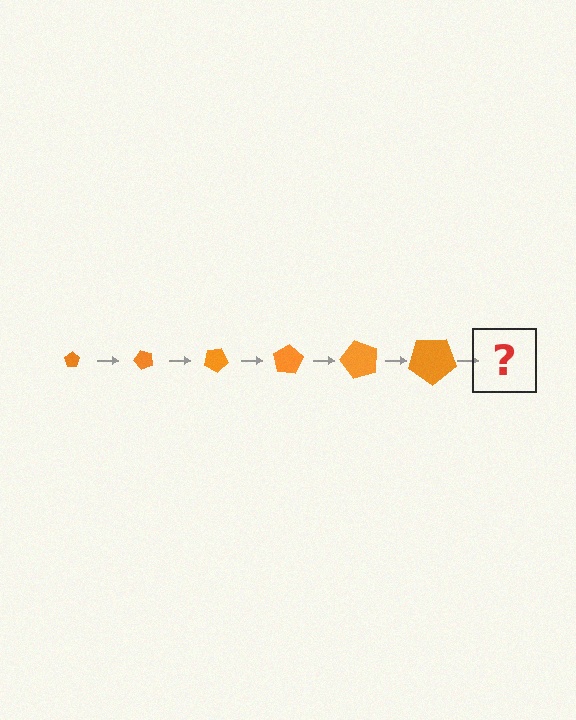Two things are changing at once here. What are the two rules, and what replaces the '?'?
The two rules are that the pentagon grows larger each step and it rotates 50 degrees each step. The '?' should be a pentagon, larger than the previous one and rotated 300 degrees from the start.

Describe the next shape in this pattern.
It should be a pentagon, larger than the previous one and rotated 300 degrees from the start.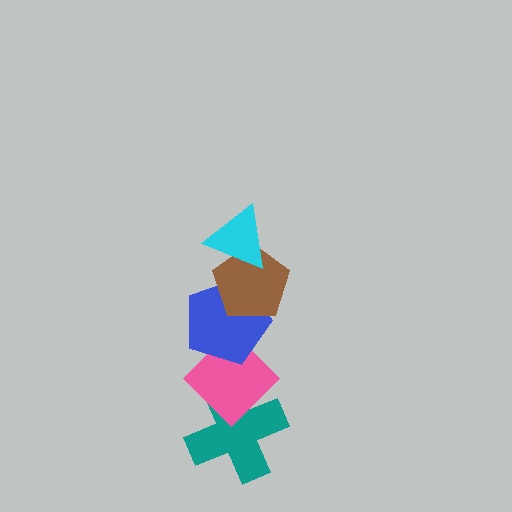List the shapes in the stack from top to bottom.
From top to bottom: the cyan triangle, the brown pentagon, the blue pentagon, the pink diamond, the teal cross.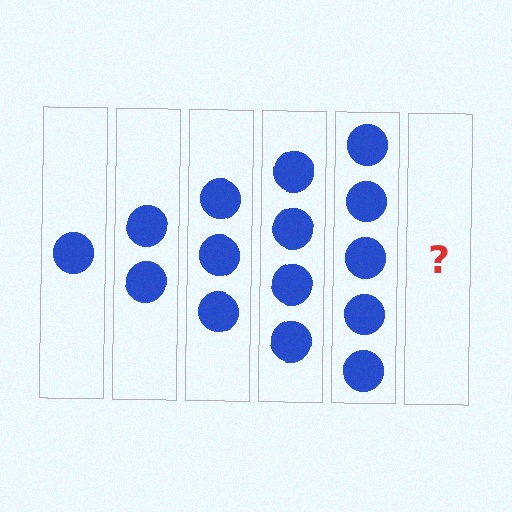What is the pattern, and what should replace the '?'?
The pattern is that each step adds one more circle. The '?' should be 6 circles.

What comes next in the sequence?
The next element should be 6 circles.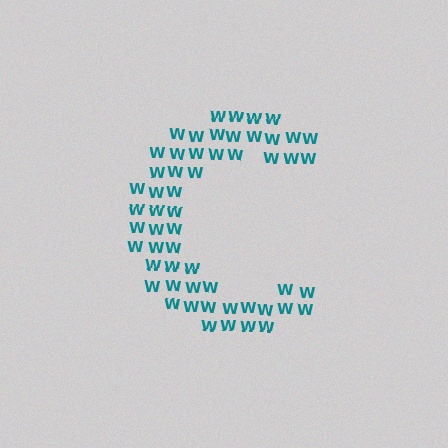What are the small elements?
The small elements are letter W's.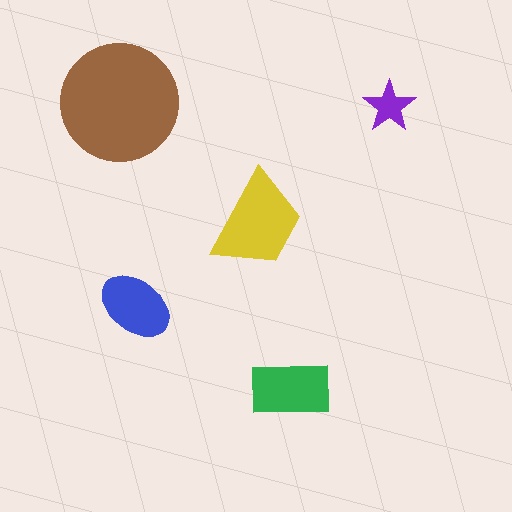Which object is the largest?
The brown circle.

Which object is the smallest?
The purple star.